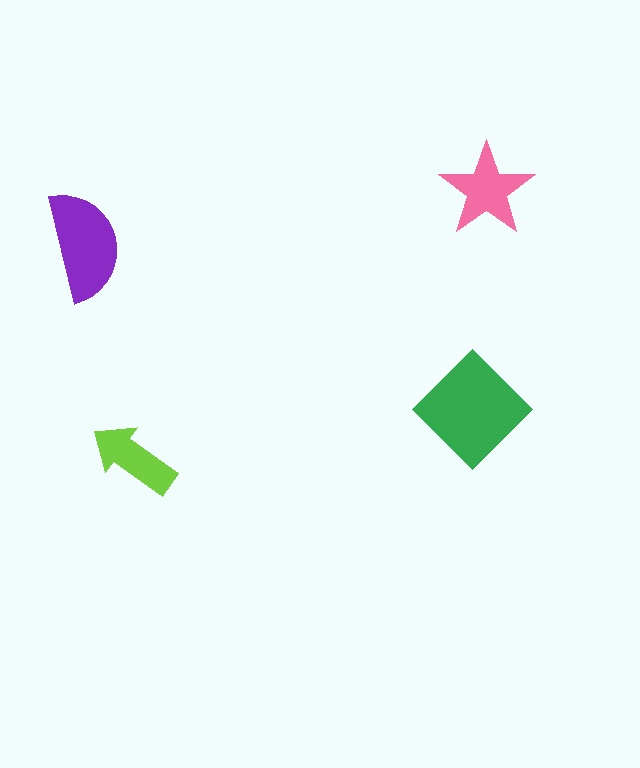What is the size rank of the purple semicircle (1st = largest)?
2nd.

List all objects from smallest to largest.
The lime arrow, the pink star, the purple semicircle, the green diamond.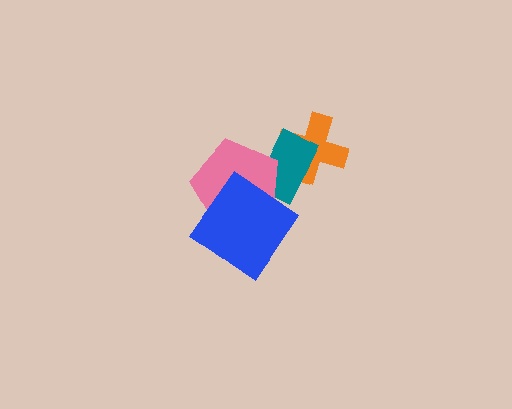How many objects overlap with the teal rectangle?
2 objects overlap with the teal rectangle.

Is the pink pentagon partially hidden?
Yes, it is partially covered by another shape.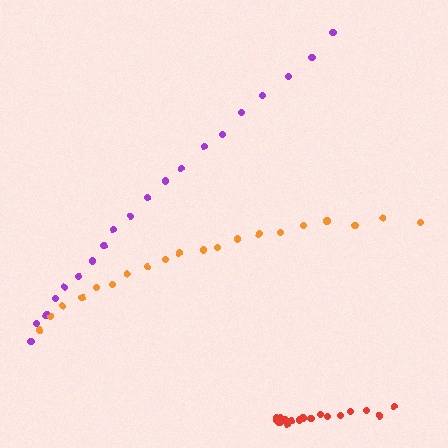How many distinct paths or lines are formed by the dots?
There are 3 distinct paths.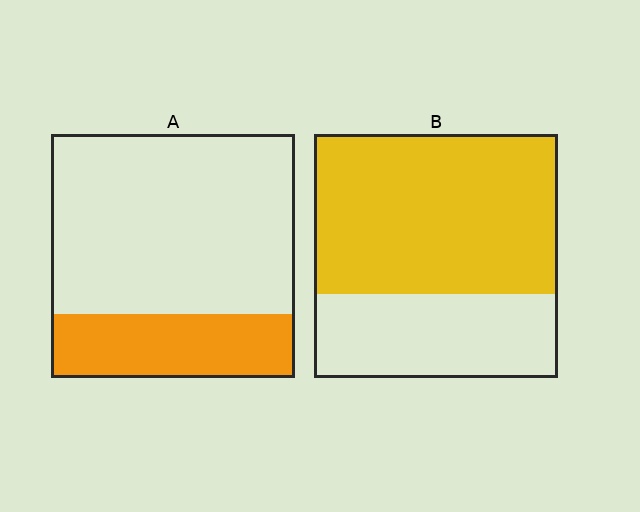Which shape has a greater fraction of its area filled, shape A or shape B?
Shape B.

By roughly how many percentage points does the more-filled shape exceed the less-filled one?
By roughly 40 percentage points (B over A).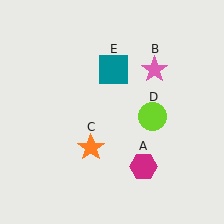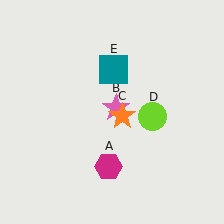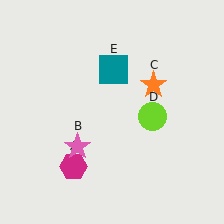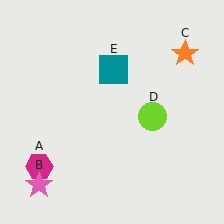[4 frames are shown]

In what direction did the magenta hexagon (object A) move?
The magenta hexagon (object A) moved left.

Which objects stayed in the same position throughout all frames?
Lime circle (object D) and teal square (object E) remained stationary.